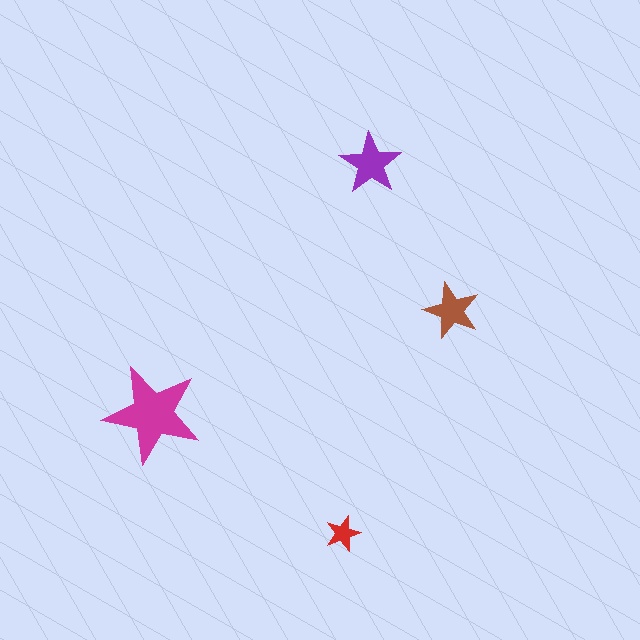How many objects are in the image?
There are 4 objects in the image.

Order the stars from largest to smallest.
the magenta one, the purple one, the brown one, the red one.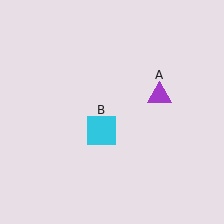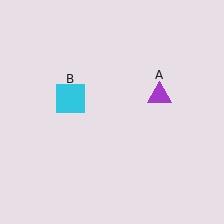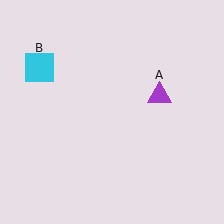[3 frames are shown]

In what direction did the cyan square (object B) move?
The cyan square (object B) moved up and to the left.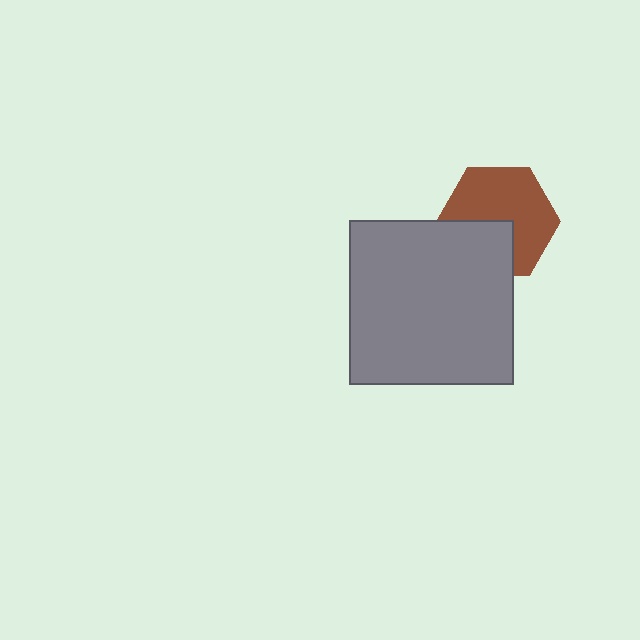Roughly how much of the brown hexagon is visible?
Most of it is visible (roughly 66%).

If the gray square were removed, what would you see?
You would see the complete brown hexagon.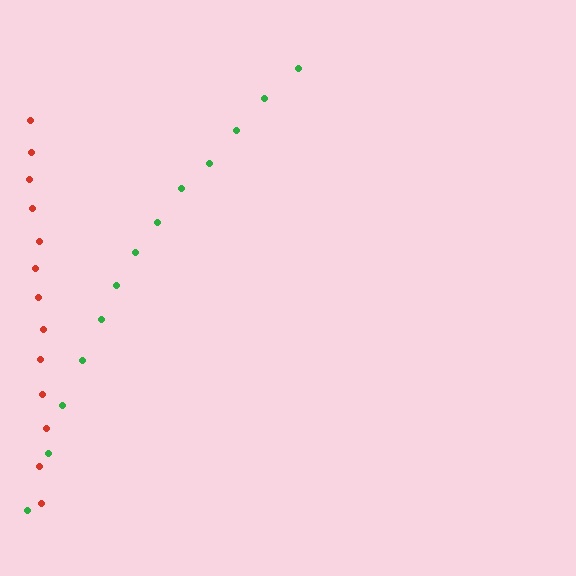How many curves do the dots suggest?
There are 2 distinct paths.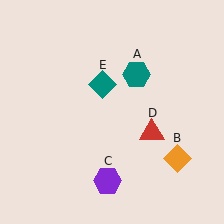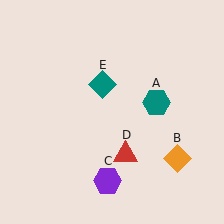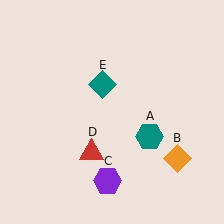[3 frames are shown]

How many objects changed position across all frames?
2 objects changed position: teal hexagon (object A), red triangle (object D).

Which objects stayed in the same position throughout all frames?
Orange diamond (object B) and purple hexagon (object C) and teal diamond (object E) remained stationary.